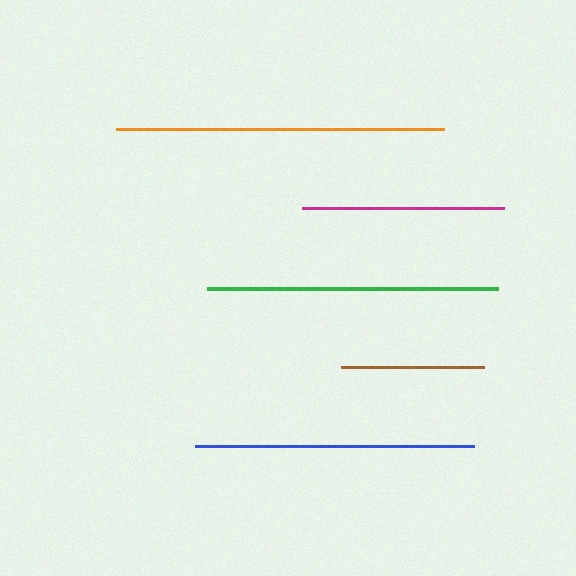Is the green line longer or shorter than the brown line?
The green line is longer than the brown line.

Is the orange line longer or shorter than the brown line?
The orange line is longer than the brown line.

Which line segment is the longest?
The orange line is the longest at approximately 329 pixels.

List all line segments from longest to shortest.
From longest to shortest: orange, green, blue, magenta, brown.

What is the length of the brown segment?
The brown segment is approximately 143 pixels long.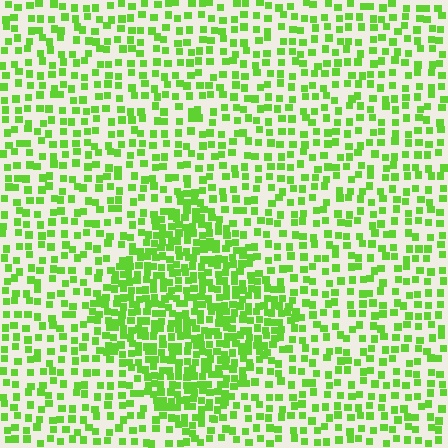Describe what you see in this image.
The image contains small lime elements arranged at two different densities. A diamond-shaped region is visible where the elements are more densely packed than the surrounding area.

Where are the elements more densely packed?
The elements are more densely packed inside the diamond boundary.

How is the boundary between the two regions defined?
The boundary is defined by a change in element density (approximately 2.1x ratio). All elements are the same color, size, and shape.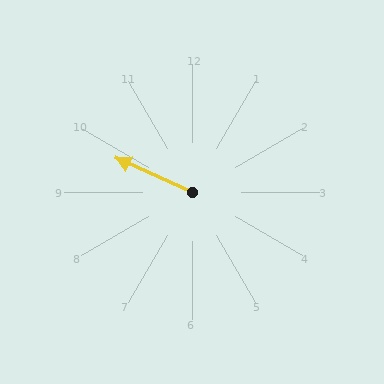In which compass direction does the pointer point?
Northwest.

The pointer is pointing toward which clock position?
Roughly 10 o'clock.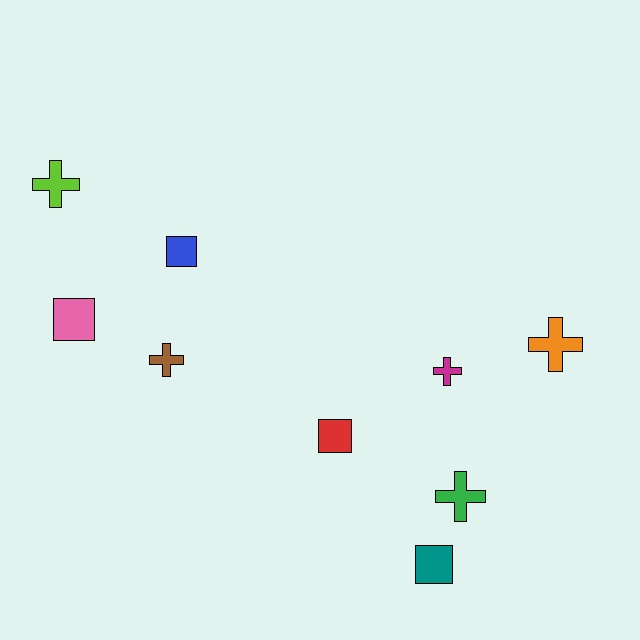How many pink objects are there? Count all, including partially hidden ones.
There is 1 pink object.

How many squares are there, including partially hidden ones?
There are 4 squares.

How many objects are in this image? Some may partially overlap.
There are 9 objects.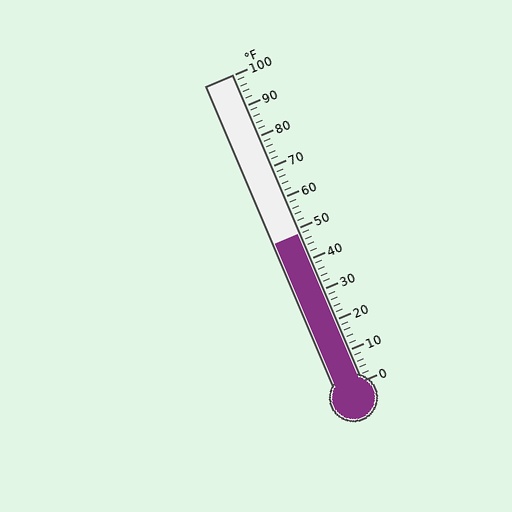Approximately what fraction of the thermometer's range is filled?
The thermometer is filled to approximately 50% of its range.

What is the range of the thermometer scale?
The thermometer scale ranges from 0°F to 100°F.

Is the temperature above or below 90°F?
The temperature is below 90°F.